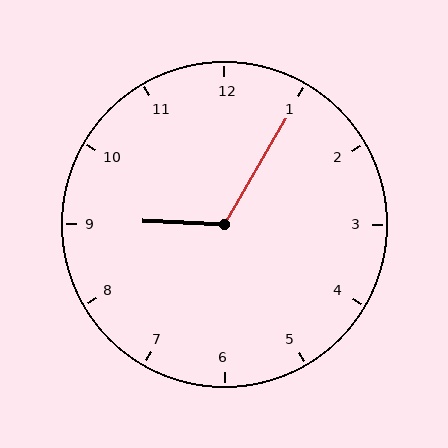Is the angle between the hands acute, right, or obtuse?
It is obtuse.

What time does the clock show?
9:05.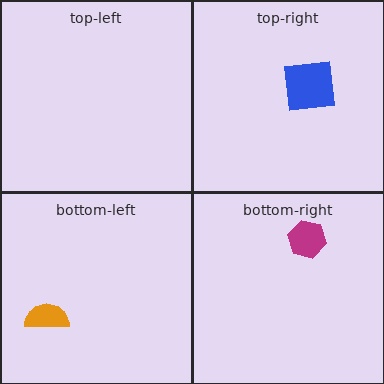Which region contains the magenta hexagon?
The bottom-right region.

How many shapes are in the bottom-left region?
1.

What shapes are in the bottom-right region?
The magenta hexagon.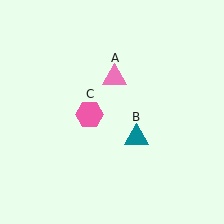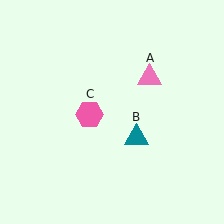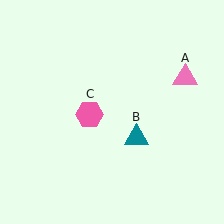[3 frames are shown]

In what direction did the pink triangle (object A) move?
The pink triangle (object A) moved right.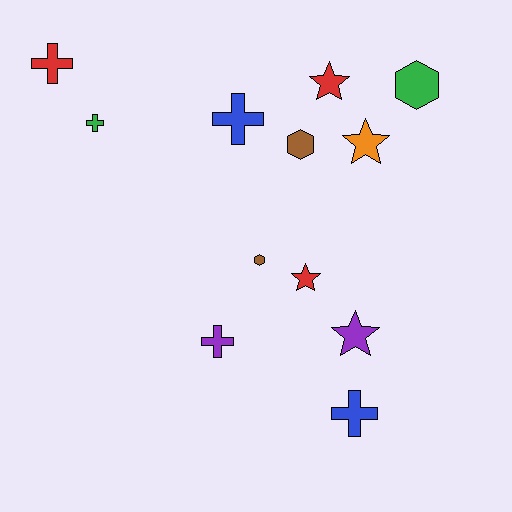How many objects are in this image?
There are 12 objects.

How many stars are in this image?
There are 4 stars.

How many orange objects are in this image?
There is 1 orange object.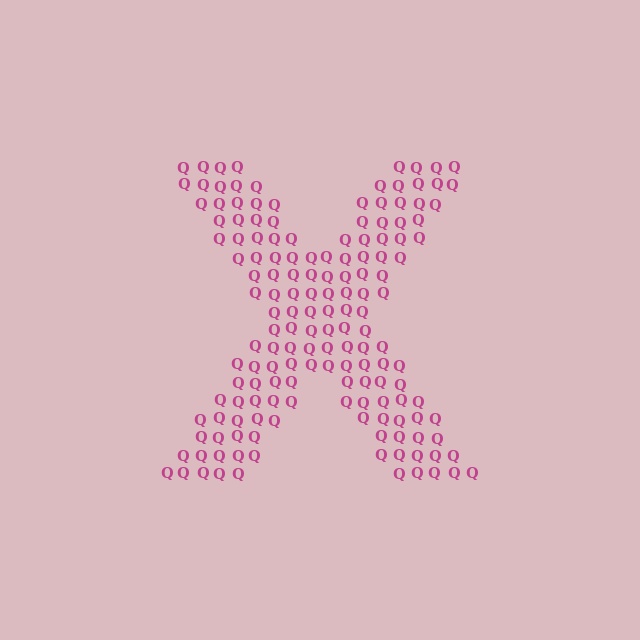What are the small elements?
The small elements are letter Q's.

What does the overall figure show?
The overall figure shows the letter X.